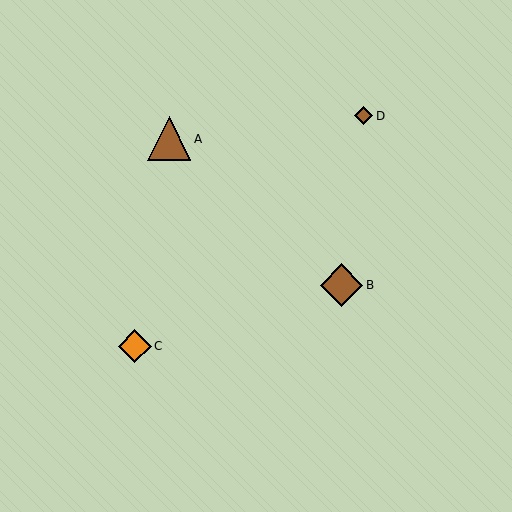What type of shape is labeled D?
Shape D is a brown diamond.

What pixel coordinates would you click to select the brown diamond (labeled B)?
Click at (342, 285) to select the brown diamond B.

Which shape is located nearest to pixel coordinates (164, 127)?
The brown triangle (labeled A) at (169, 139) is nearest to that location.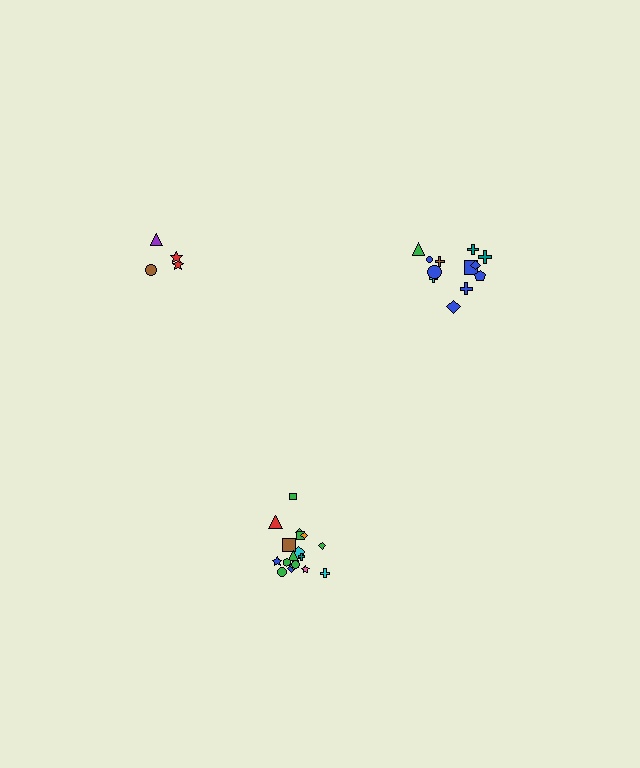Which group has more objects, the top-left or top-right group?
The top-right group.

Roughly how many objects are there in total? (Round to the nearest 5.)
Roughly 35 objects in total.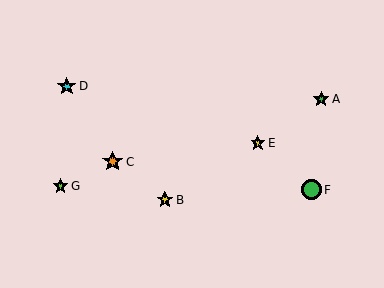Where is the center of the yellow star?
The center of the yellow star is at (258, 143).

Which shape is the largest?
The orange star (labeled C) is the largest.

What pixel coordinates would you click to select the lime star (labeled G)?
Click at (60, 186) to select the lime star G.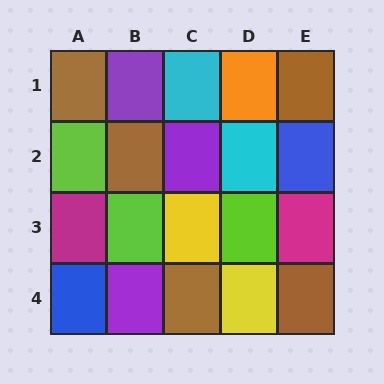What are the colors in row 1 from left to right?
Brown, purple, cyan, orange, brown.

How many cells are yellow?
2 cells are yellow.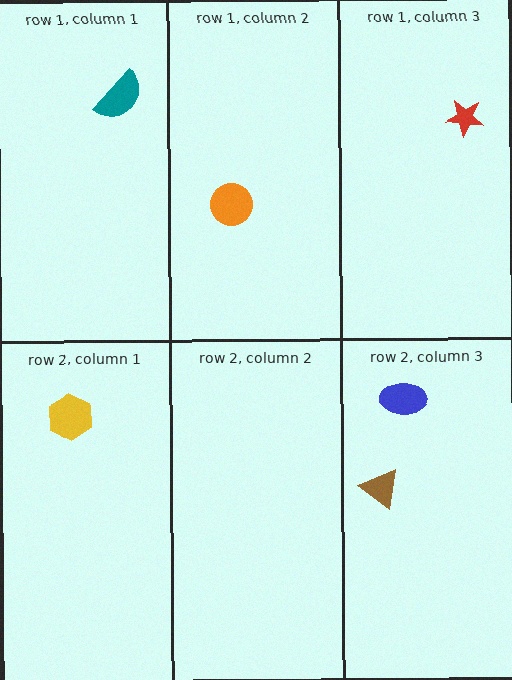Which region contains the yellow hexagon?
The row 2, column 1 region.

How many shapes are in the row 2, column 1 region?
1.